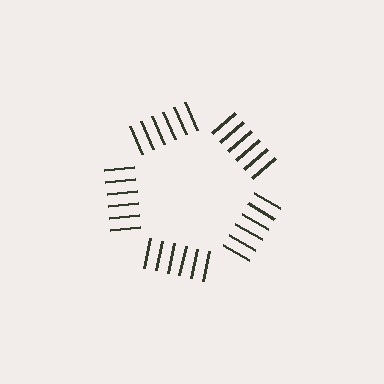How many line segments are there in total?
30 — 6 along each of the 5 edges.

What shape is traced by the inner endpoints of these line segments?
An illusory pentagon — the line segments terminate on its edges but no continuous stroke is drawn.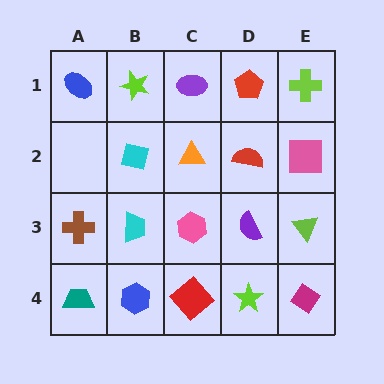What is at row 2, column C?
An orange triangle.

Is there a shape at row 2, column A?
No, that cell is empty.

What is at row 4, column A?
A teal trapezoid.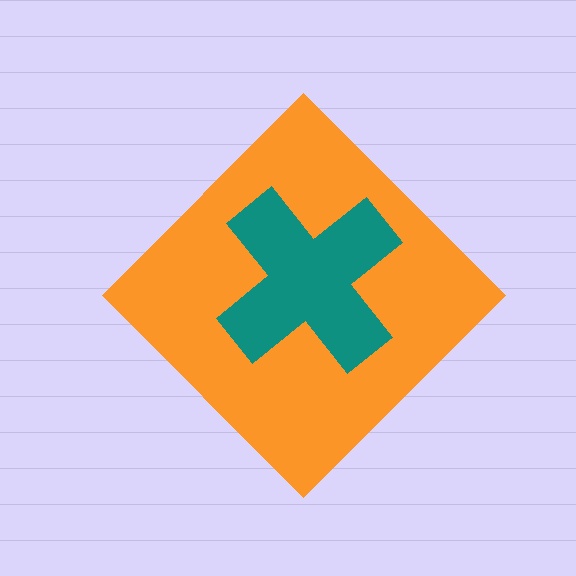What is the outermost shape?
The orange diamond.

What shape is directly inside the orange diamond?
The teal cross.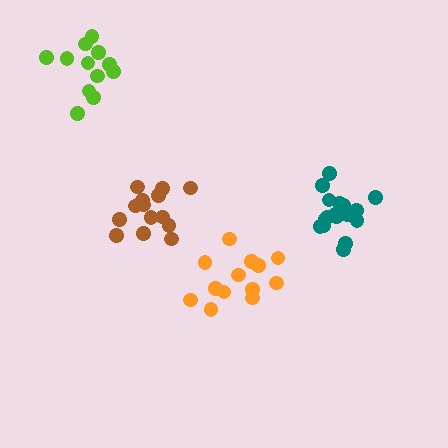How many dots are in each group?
Group 1: 15 dots, Group 2: 12 dots, Group 3: 18 dots, Group 4: 13 dots (58 total).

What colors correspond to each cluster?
The clusters are colored: brown, lime, teal, orange.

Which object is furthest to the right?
The teal cluster is rightmost.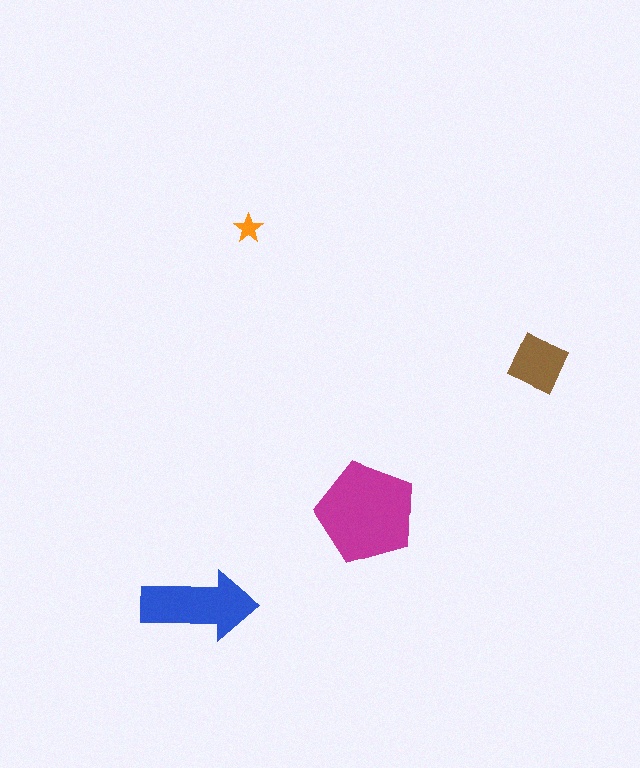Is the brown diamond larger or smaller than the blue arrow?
Smaller.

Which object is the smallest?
The orange star.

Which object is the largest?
The magenta pentagon.